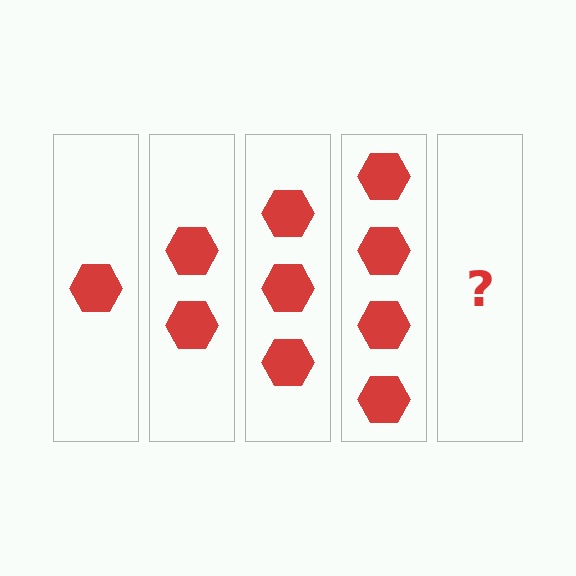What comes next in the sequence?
The next element should be 5 hexagons.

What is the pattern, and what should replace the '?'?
The pattern is that each step adds one more hexagon. The '?' should be 5 hexagons.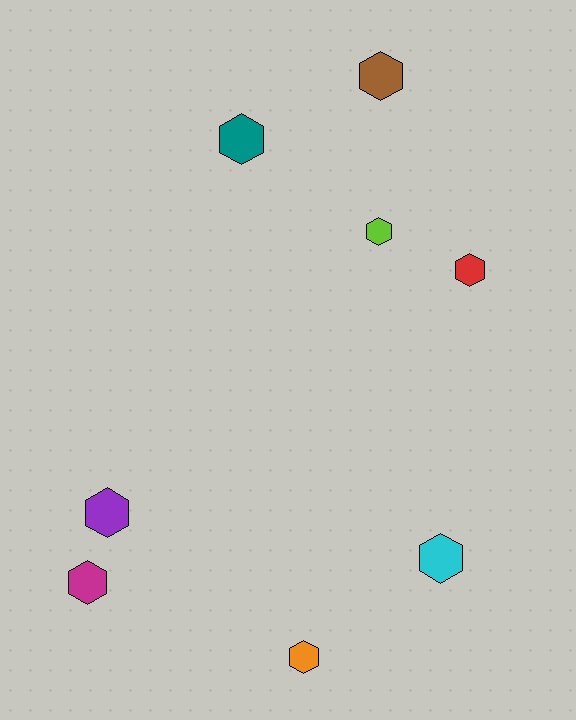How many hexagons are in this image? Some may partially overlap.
There are 8 hexagons.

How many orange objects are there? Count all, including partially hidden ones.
There is 1 orange object.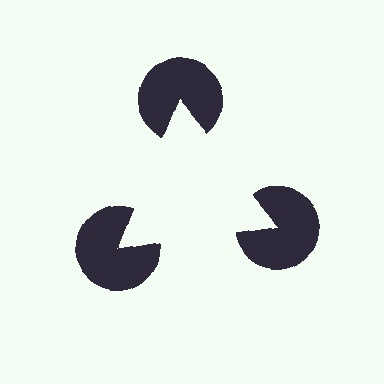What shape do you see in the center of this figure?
An illusory triangle — its edges are inferred from the aligned wedge cuts in the pac-man discs, not physically drawn.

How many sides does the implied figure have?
3 sides.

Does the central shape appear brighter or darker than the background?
It typically appears slightly brighter than the background, even though no actual brightness change is drawn.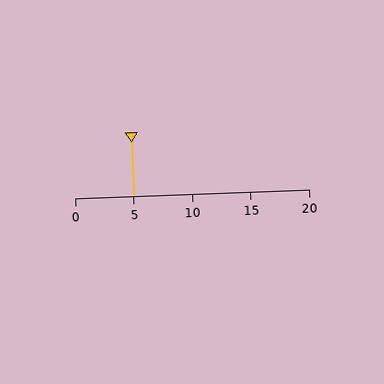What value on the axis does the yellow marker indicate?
The marker indicates approximately 5.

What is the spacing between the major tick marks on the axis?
The major ticks are spaced 5 apart.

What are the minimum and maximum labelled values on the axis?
The axis runs from 0 to 20.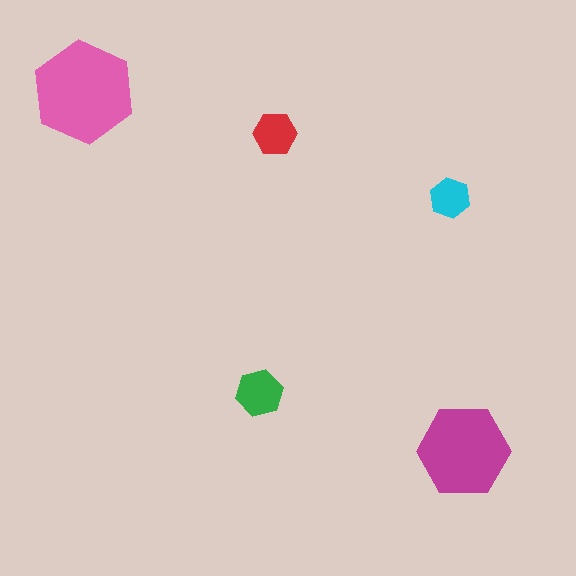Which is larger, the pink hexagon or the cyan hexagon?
The pink one.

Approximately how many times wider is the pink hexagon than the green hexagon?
About 2 times wider.